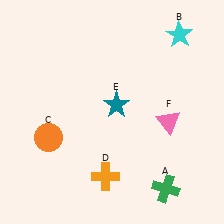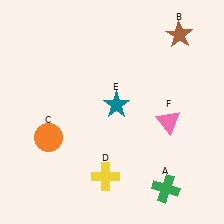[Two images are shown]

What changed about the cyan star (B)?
In Image 1, B is cyan. In Image 2, it changed to brown.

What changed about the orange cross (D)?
In Image 1, D is orange. In Image 2, it changed to yellow.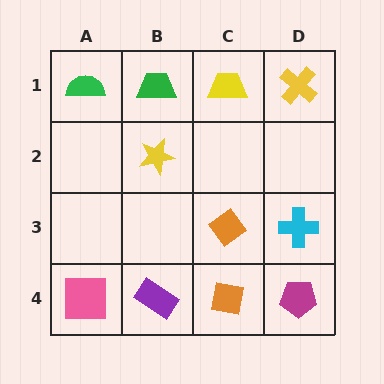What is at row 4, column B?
A purple rectangle.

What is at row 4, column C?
An orange square.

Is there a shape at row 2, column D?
No, that cell is empty.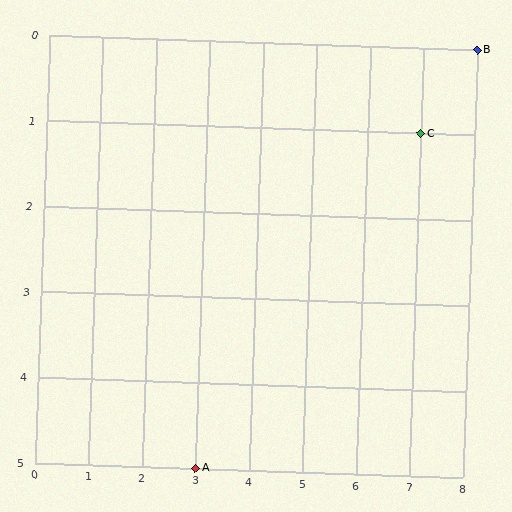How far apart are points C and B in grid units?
Points C and B are 1 column and 1 row apart (about 1.4 grid units diagonally).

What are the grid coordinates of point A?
Point A is at grid coordinates (3, 5).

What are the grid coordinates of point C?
Point C is at grid coordinates (7, 1).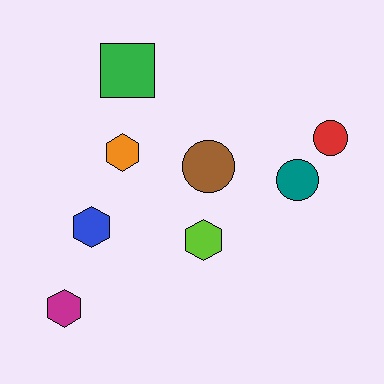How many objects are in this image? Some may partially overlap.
There are 8 objects.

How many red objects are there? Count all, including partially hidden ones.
There is 1 red object.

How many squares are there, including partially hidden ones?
There is 1 square.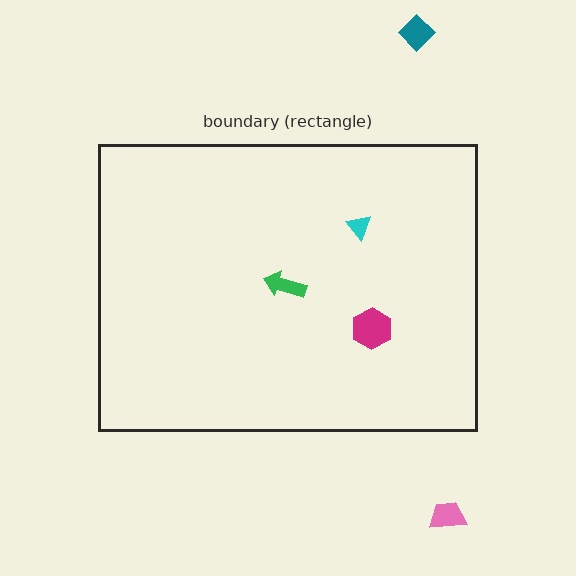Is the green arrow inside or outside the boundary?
Inside.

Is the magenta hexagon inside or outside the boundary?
Inside.